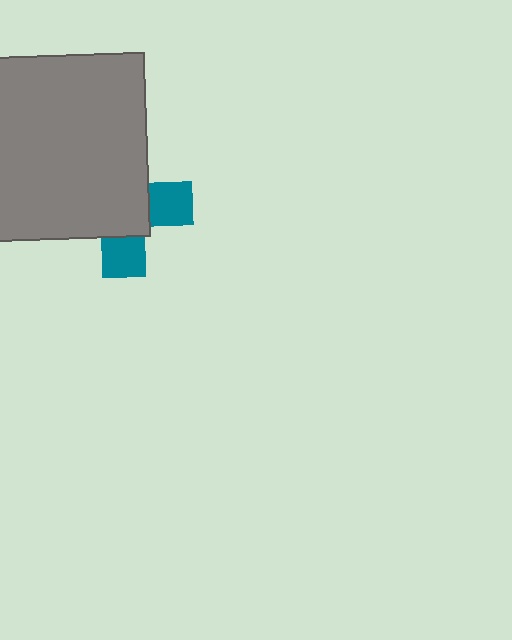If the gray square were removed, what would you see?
You would see the complete teal cross.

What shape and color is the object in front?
The object in front is a gray square.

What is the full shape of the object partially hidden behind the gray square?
The partially hidden object is a teal cross.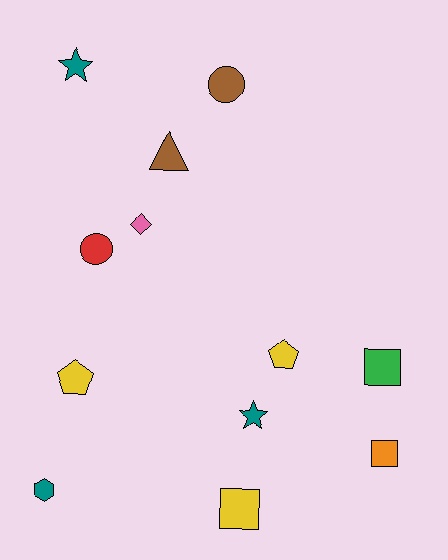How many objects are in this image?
There are 12 objects.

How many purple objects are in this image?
There are no purple objects.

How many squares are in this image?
There are 3 squares.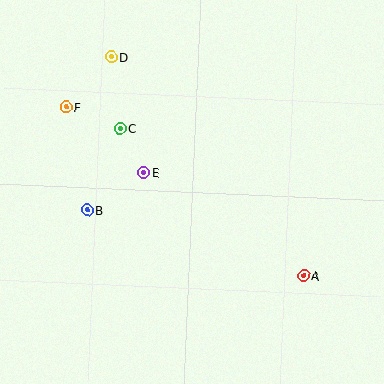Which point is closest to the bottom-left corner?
Point B is closest to the bottom-left corner.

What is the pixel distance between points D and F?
The distance between D and F is 67 pixels.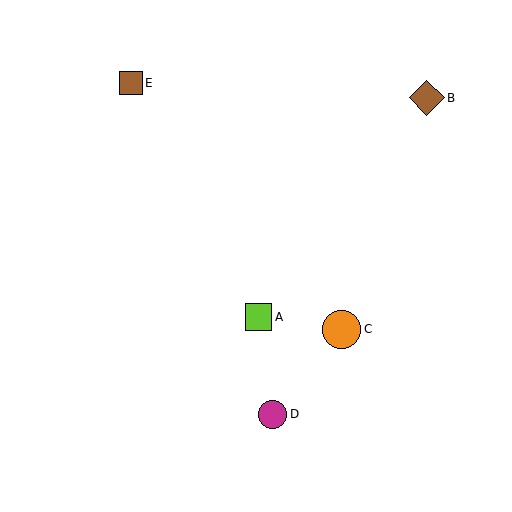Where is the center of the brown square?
The center of the brown square is at (131, 83).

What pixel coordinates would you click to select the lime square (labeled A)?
Click at (259, 317) to select the lime square A.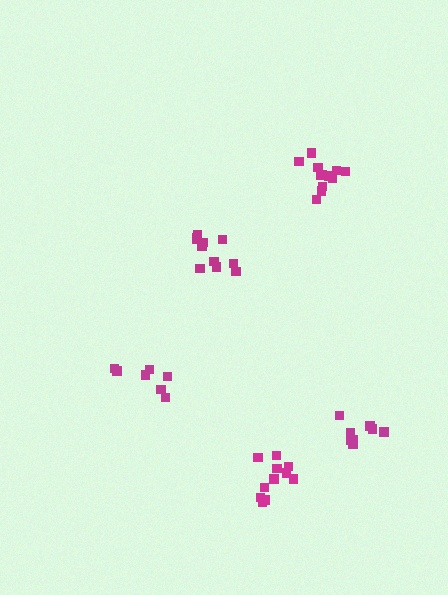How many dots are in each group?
Group 1: 11 dots, Group 2: 12 dots, Group 3: 7 dots, Group 4: 8 dots, Group 5: 11 dots (49 total).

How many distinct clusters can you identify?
There are 5 distinct clusters.